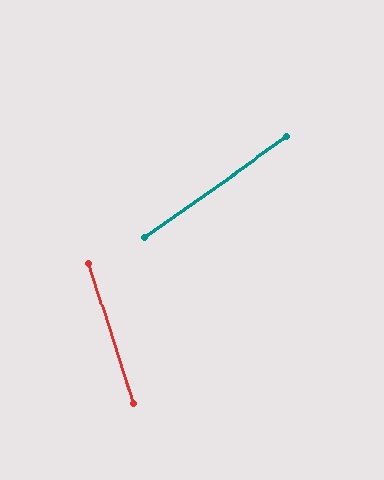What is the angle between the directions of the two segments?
Approximately 73 degrees.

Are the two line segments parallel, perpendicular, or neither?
Neither parallel nor perpendicular — they differ by about 73°.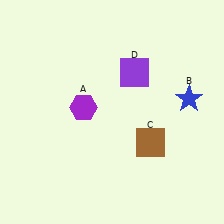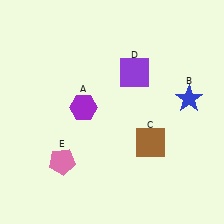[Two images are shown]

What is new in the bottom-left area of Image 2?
A pink pentagon (E) was added in the bottom-left area of Image 2.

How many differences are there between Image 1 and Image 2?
There is 1 difference between the two images.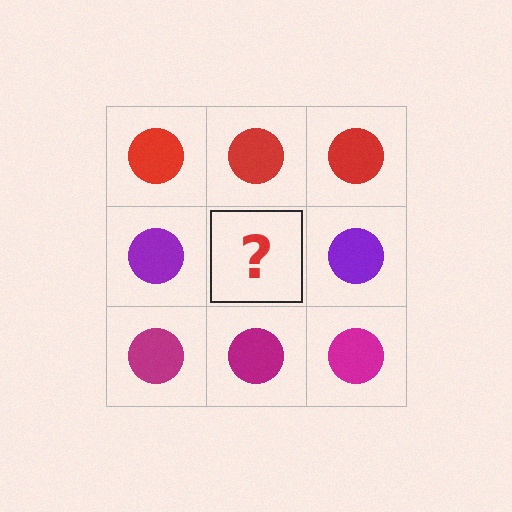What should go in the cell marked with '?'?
The missing cell should contain a purple circle.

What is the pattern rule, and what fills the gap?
The rule is that each row has a consistent color. The gap should be filled with a purple circle.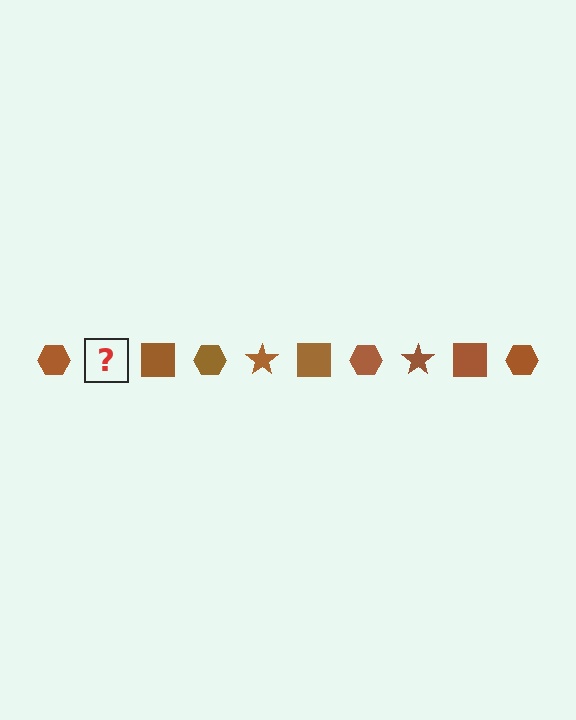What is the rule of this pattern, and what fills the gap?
The rule is that the pattern cycles through hexagon, star, square shapes in brown. The gap should be filled with a brown star.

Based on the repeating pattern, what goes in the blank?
The blank should be a brown star.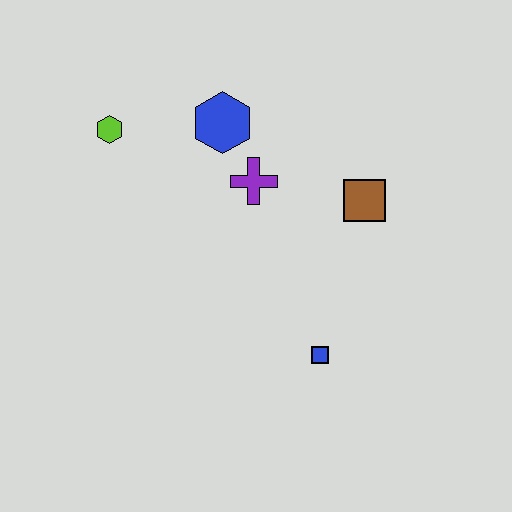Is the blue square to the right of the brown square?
No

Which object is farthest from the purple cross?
The blue square is farthest from the purple cross.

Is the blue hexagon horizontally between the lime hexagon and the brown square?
Yes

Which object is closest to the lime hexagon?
The blue hexagon is closest to the lime hexagon.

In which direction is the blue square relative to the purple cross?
The blue square is below the purple cross.